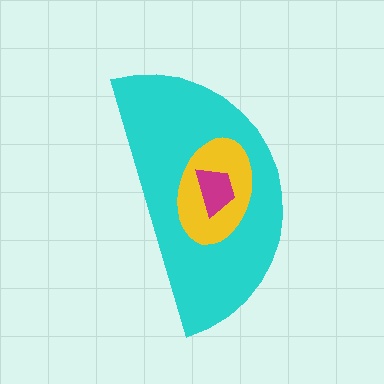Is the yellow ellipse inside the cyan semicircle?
Yes.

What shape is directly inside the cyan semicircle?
The yellow ellipse.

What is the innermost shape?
The magenta trapezoid.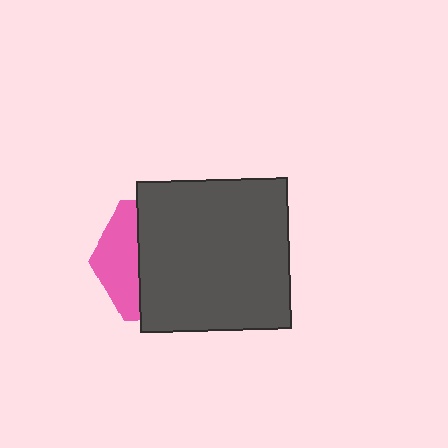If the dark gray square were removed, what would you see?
You would see the complete pink hexagon.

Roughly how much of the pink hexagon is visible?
A small part of it is visible (roughly 32%).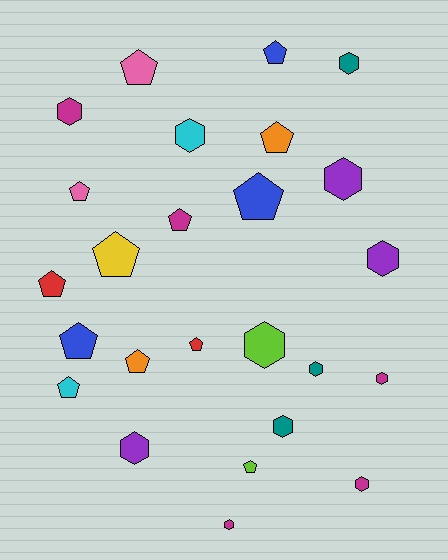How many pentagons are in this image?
There are 13 pentagons.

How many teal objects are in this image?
There are 3 teal objects.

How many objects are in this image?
There are 25 objects.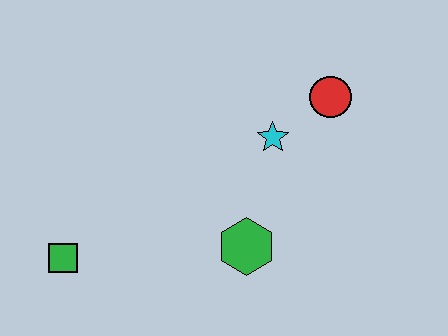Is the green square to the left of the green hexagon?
Yes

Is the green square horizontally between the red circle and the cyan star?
No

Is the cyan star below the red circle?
Yes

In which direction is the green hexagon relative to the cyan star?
The green hexagon is below the cyan star.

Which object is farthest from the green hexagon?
The green square is farthest from the green hexagon.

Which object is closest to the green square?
The green hexagon is closest to the green square.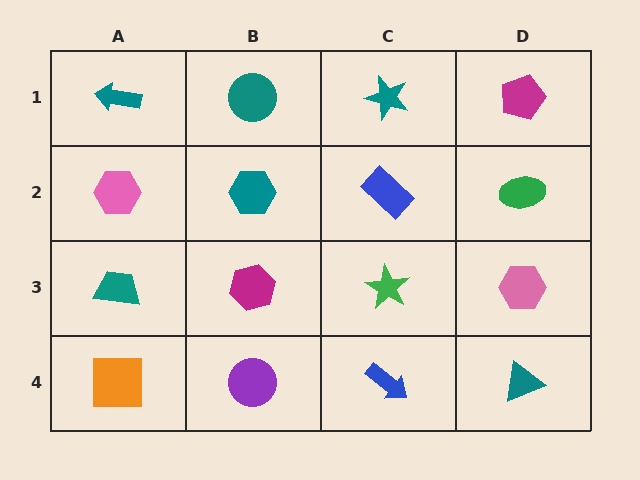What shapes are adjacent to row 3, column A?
A pink hexagon (row 2, column A), an orange square (row 4, column A), a magenta hexagon (row 3, column B).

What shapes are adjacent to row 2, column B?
A teal circle (row 1, column B), a magenta hexagon (row 3, column B), a pink hexagon (row 2, column A), a blue rectangle (row 2, column C).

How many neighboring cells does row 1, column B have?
3.